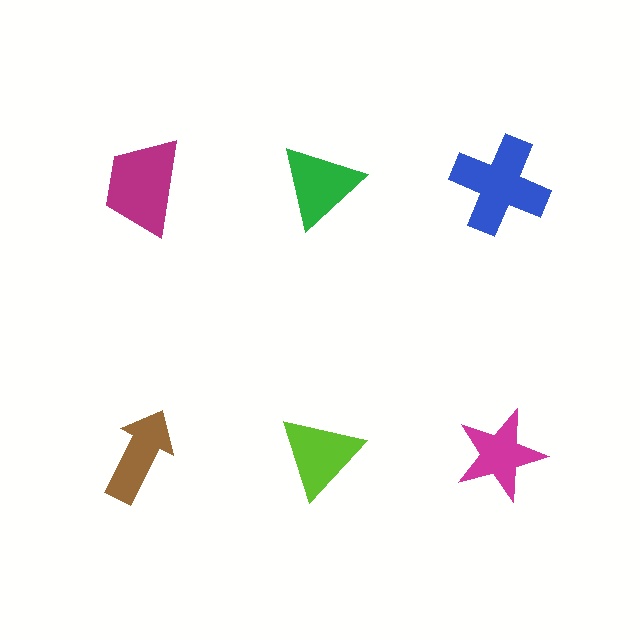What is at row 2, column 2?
A lime triangle.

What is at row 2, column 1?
A brown arrow.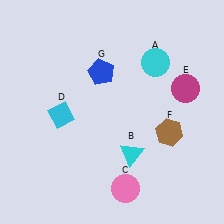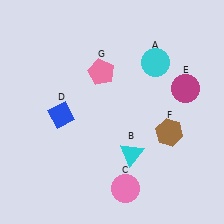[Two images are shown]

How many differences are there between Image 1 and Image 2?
There are 2 differences between the two images.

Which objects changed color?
D changed from cyan to blue. G changed from blue to pink.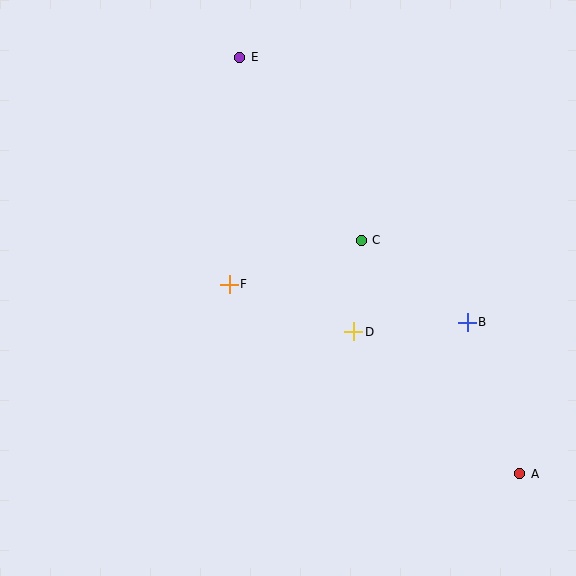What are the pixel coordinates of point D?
Point D is at (354, 332).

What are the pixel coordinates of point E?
Point E is at (240, 57).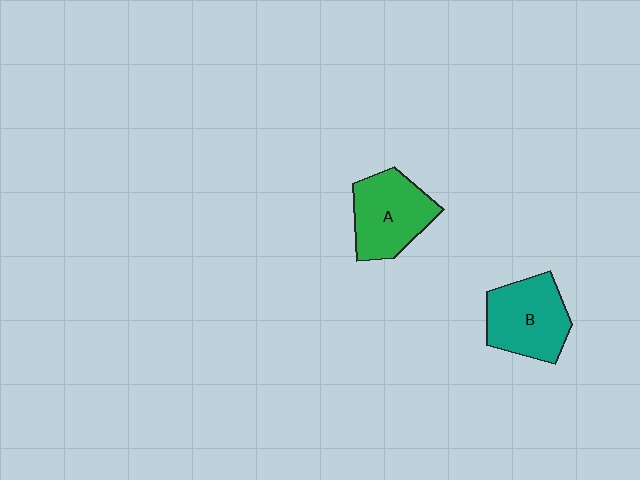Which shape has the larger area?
Shape B (teal).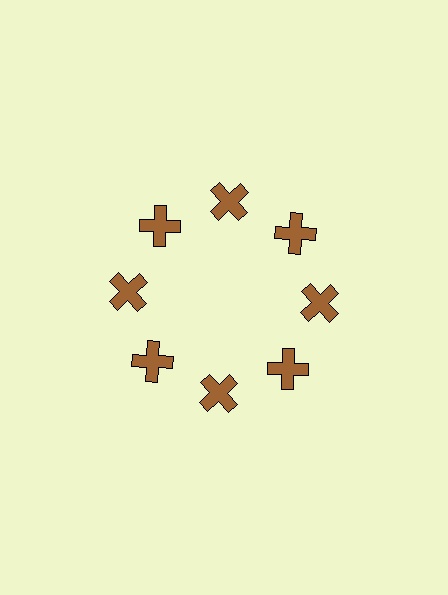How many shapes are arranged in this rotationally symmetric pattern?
There are 8 shapes, arranged in 8 groups of 1.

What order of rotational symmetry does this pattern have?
This pattern has 8-fold rotational symmetry.